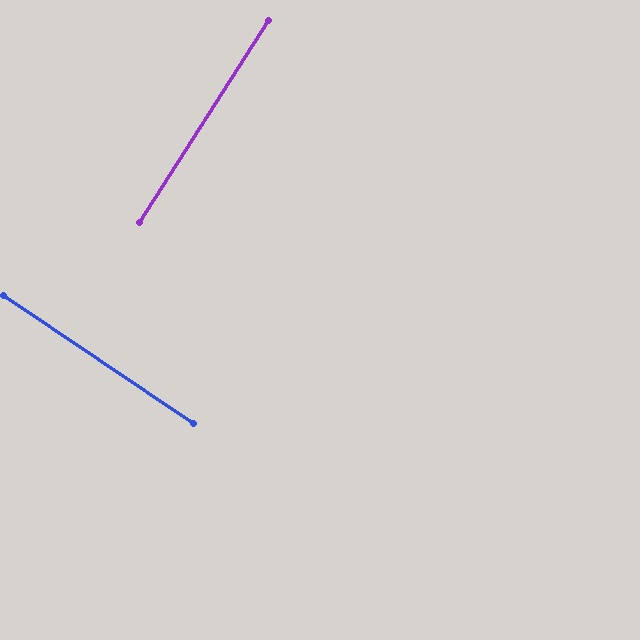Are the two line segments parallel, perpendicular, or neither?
Perpendicular — they meet at approximately 89°.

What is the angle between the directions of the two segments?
Approximately 89 degrees.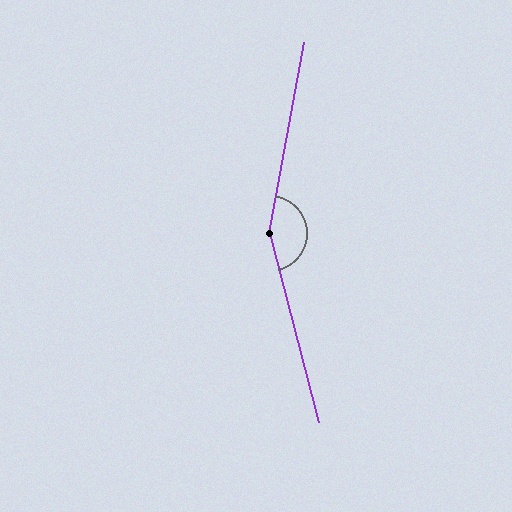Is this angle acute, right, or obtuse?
It is obtuse.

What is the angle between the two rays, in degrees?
Approximately 155 degrees.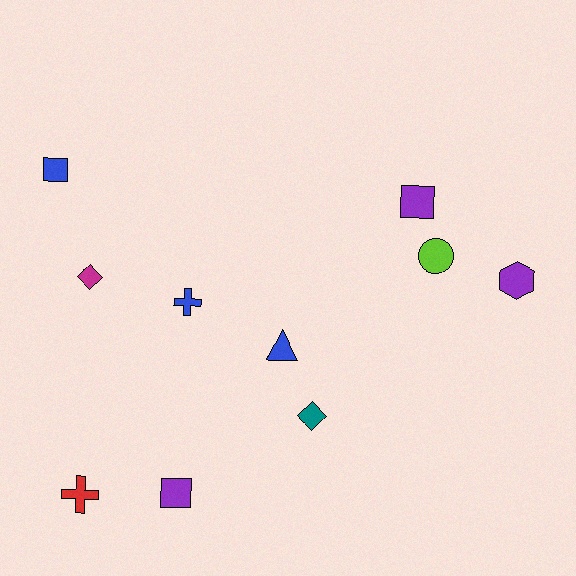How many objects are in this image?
There are 10 objects.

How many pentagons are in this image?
There are no pentagons.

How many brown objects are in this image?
There are no brown objects.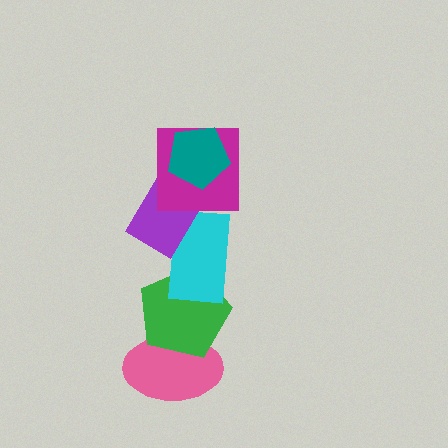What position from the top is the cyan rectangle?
The cyan rectangle is 4th from the top.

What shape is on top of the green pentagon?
The cyan rectangle is on top of the green pentagon.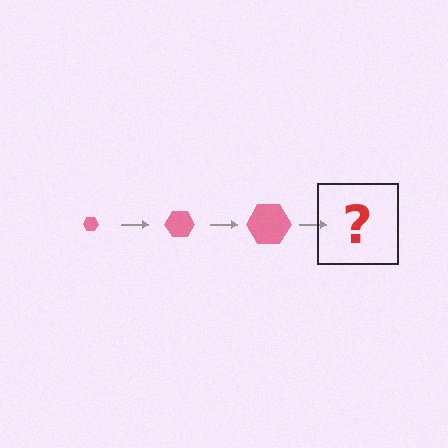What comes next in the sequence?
The next element should be a pink hexagon, larger than the previous one.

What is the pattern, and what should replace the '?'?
The pattern is that the hexagon gets progressively larger each step. The '?' should be a pink hexagon, larger than the previous one.